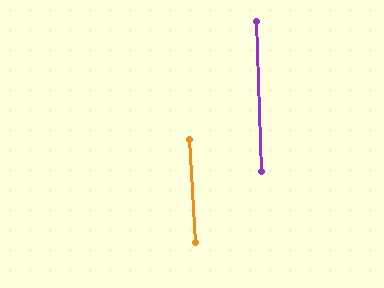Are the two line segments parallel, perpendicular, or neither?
Parallel — their directions differ by only 1.6°.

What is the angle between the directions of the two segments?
Approximately 2 degrees.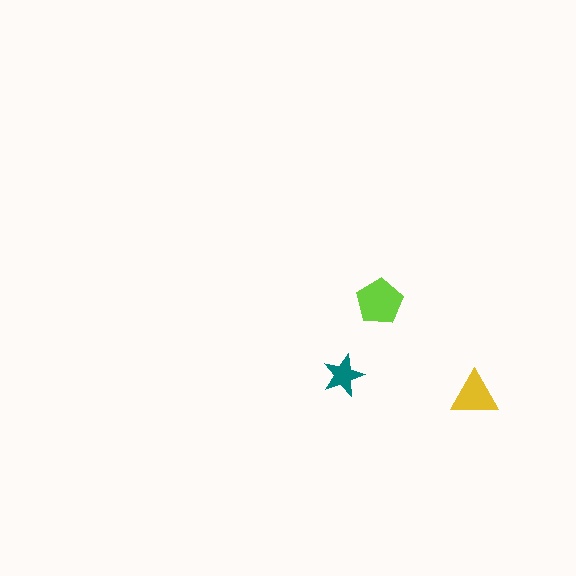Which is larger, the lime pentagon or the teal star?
The lime pentagon.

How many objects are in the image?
There are 3 objects in the image.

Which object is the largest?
The lime pentagon.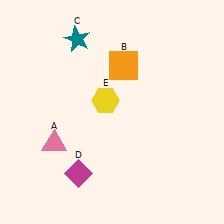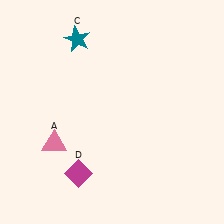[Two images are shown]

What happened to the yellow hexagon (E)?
The yellow hexagon (E) was removed in Image 2. It was in the top-left area of Image 1.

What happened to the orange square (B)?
The orange square (B) was removed in Image 2. It was in the top-right area of Image 1.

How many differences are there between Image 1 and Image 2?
There are 2 differences between the two images.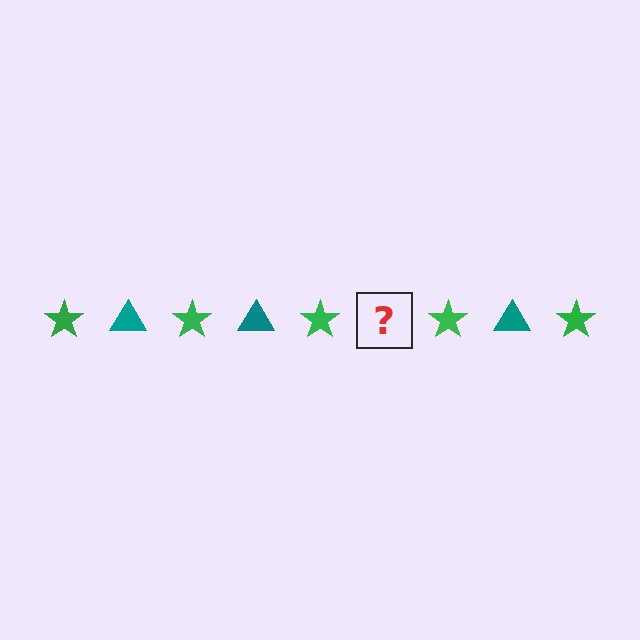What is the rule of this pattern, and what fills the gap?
The rule is that the pattern alternates between green star and teal triangle. The gap should be filled with a teal triangle.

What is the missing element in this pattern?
The missing element is a teal triangle.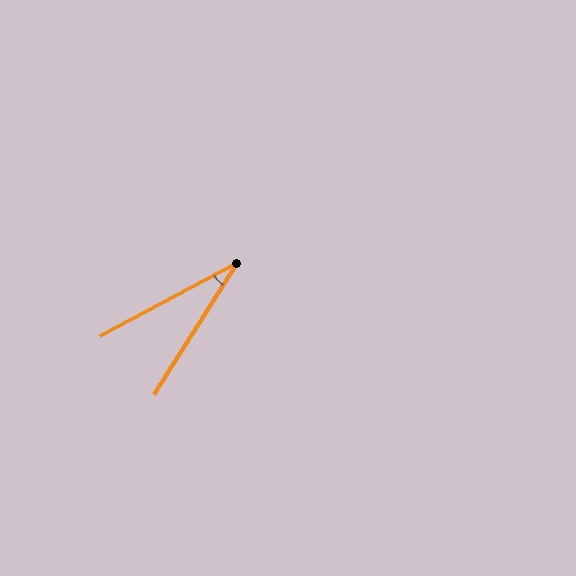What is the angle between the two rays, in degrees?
Approximately 30 degrees.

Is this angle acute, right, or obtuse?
It is acute.